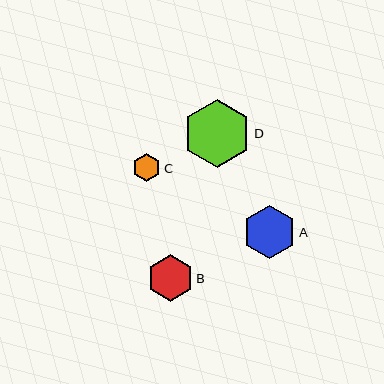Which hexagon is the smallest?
Hexagon C is the smallest with a size of approximately 28 pixels.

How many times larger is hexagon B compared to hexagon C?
Hexagon B is approximately 1.7 times the size of hexagon C.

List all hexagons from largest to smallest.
From largest to smallest: D, A, B, C.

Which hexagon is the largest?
Hexagon D is the largest with a size of approximately 68 pixels.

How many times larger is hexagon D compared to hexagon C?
Hexagon D is approximately 2.4 times the size of hexagon C.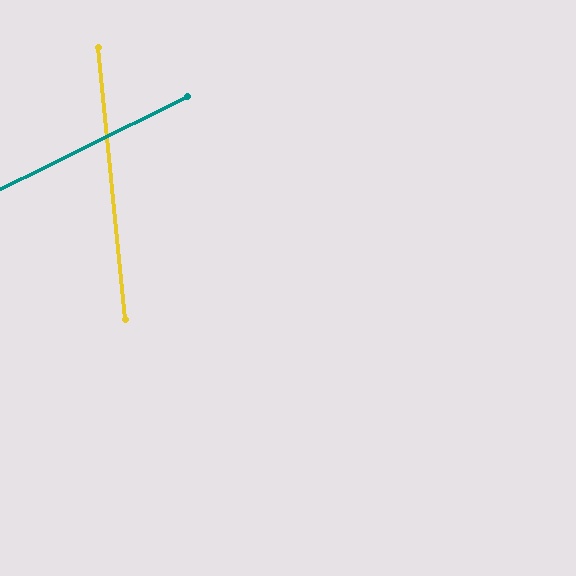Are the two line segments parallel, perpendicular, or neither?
Neither parallel nor perpendicular — they differ by about 70°.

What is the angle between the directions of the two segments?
Approximately 70 degrees.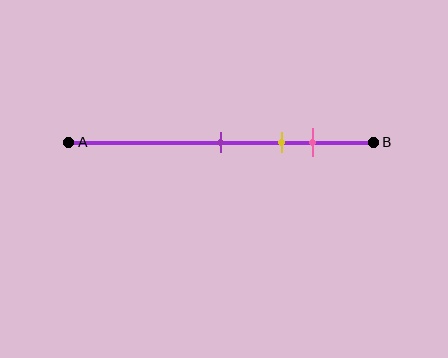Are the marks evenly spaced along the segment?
Yes, the marks are approximately evenly spaced.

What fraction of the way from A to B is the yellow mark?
The yellow mark is approximately 70% (0.7) of the way from A to B.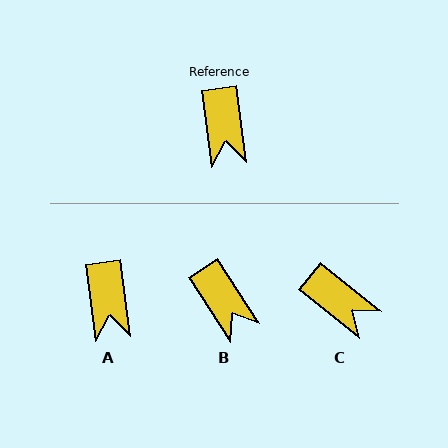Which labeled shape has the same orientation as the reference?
A.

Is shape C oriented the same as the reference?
No, it is off by about 44 degrees.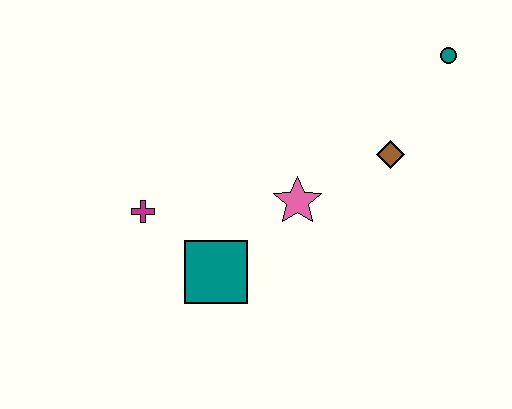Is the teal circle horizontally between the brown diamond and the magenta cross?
No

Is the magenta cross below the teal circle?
Yes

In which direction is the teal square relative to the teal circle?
The teal square is to the left of the teal circle.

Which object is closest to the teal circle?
The brown diamond is closest to the teal circle.